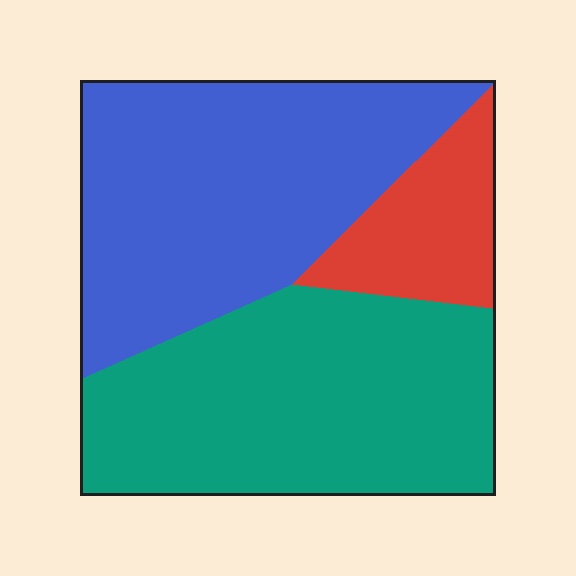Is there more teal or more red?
Teal.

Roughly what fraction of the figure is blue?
Blue takes up about two fifths (2/5) of the figure.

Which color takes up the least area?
Red, at roughly 15%.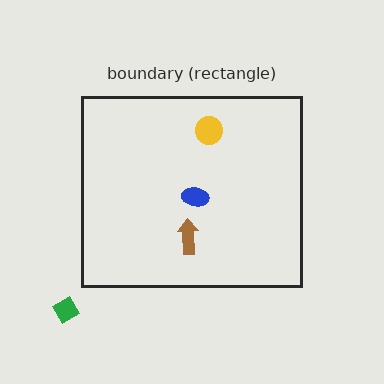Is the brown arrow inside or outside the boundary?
Inside.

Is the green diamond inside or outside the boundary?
Outside.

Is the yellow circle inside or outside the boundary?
Inside.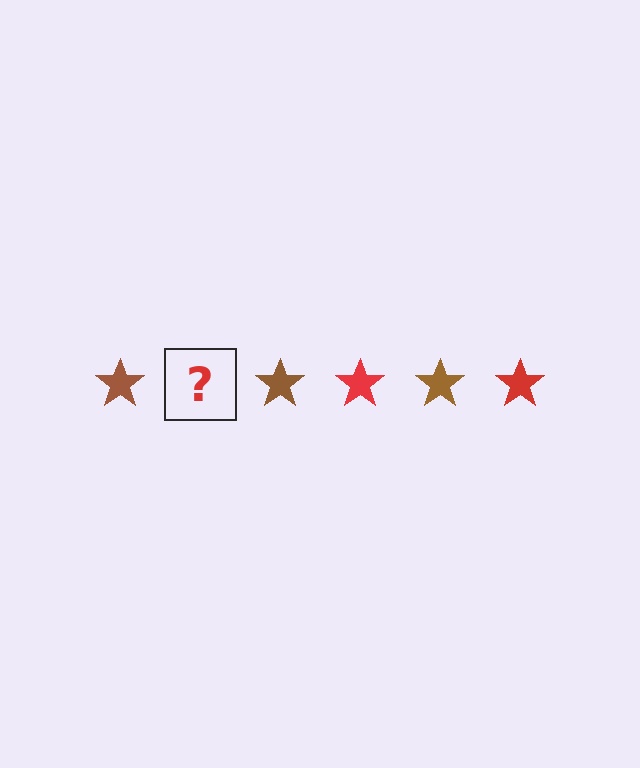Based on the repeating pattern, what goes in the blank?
The blank should be a red star.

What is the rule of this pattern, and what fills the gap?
The rule is that the pattern cycles through brown, red stars. The gap should be filled with a red star.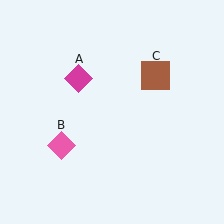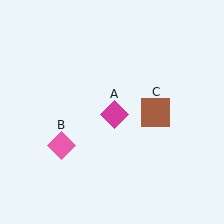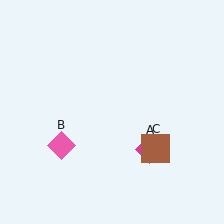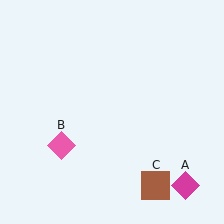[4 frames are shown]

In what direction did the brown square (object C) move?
The brown square (object C) moved down.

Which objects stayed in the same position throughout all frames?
Pink diamond (object B) remained stationary.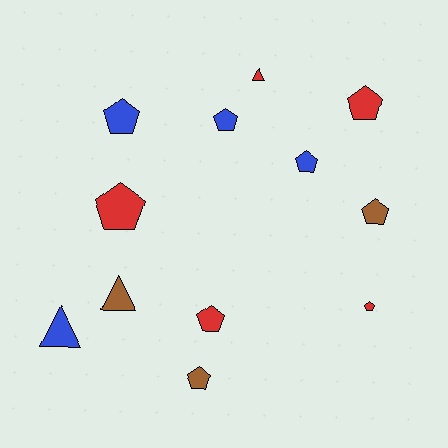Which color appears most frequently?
Red, with 5 objects.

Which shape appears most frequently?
Pentagon, with 9 objects.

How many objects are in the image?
There are 12 objects.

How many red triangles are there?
There is 1 red triangle.